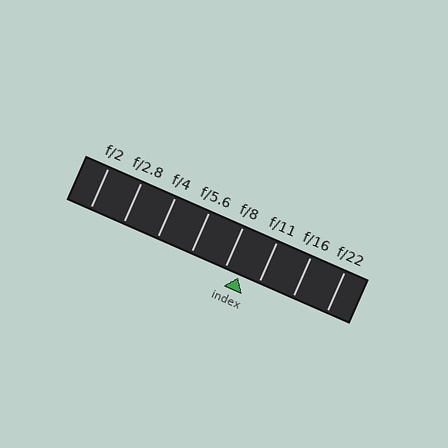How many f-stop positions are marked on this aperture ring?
There are 8 f-stop positions marked.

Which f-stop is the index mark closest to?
The index mark is closest to f/8.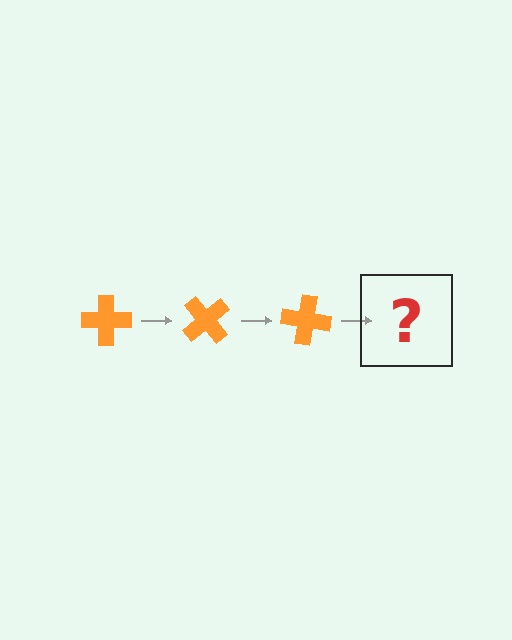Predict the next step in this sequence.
The next step is an orange cross rotated 150 degrees.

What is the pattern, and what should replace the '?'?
The pattern is that the cross rotates 50 degrees each step. The '?' should be an orange cross rotated 150 degrees.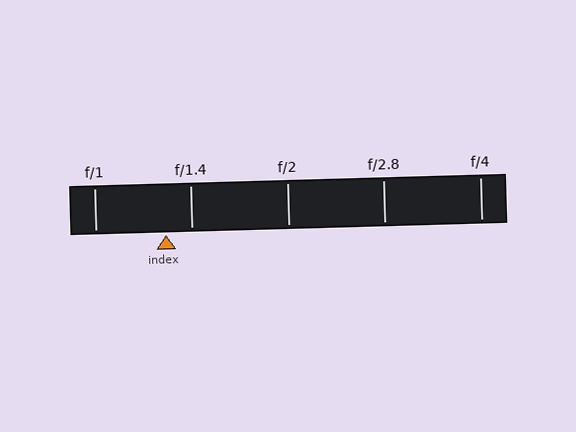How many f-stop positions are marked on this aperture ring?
There are 5 f-stop positions marked.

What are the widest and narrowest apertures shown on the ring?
The widest aperture shown is f/1 and the narrowest is f/4.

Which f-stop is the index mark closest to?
The index mark is closest to f/1.4.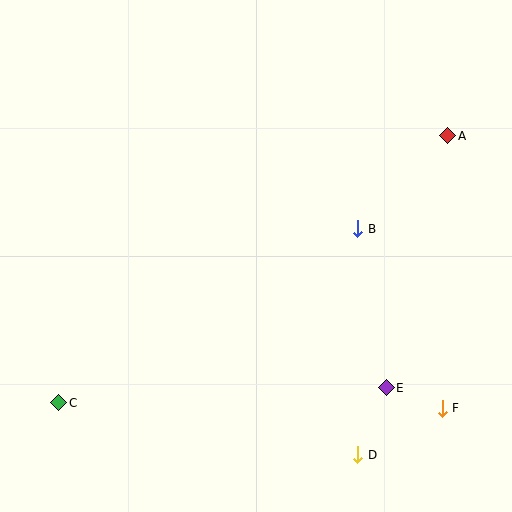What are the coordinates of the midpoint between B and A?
The midpoint between B and A is at (403, 182).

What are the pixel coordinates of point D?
Point D is at (358, 455).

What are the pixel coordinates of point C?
Point C is at (59, 403).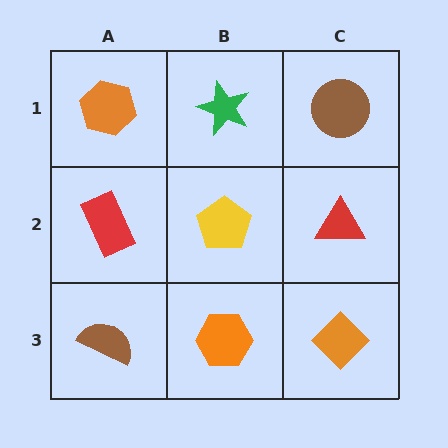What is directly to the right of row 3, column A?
An orange hexagon.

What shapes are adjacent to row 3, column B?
A yellow pentagon (row 2, column B), a brown semicircle (row 3, column A), an orange diamond (row 3, column C).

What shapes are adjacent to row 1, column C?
A red triangle (row 2, column C), a green star (row 1, column B).